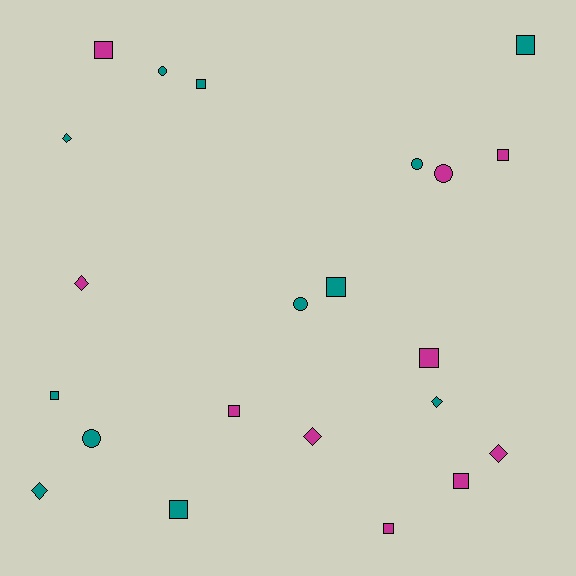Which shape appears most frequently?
Square, with 11 objects.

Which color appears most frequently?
Teal, with 12 objects.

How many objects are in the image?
There are 22 objects.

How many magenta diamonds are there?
There are 3 magenta diamonds.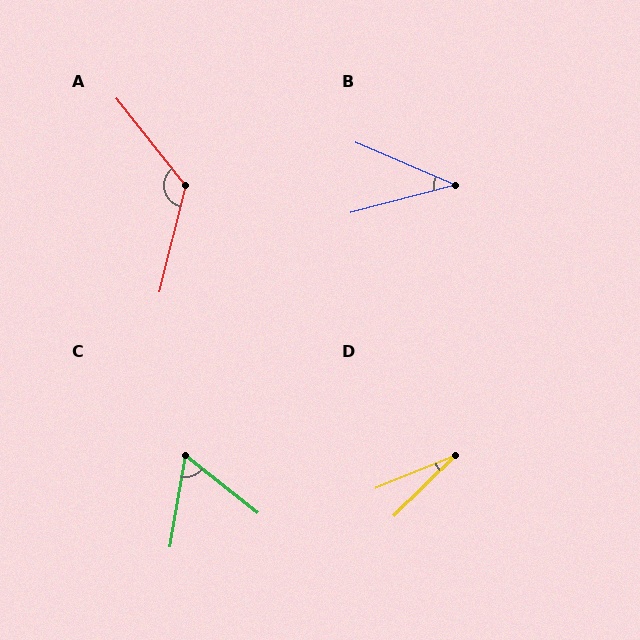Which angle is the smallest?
D, at approximately 22 degrees.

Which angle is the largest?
A, at approximately 128 degrees.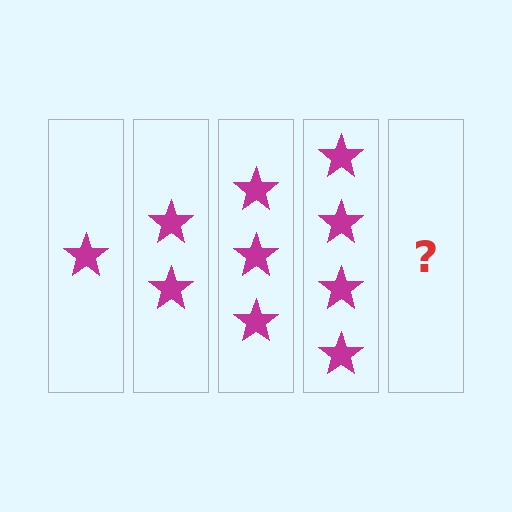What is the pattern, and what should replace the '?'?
The pattern is that each step adds one more star. The '?' should be 5 stars.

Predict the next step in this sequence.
The next step is 5 stars.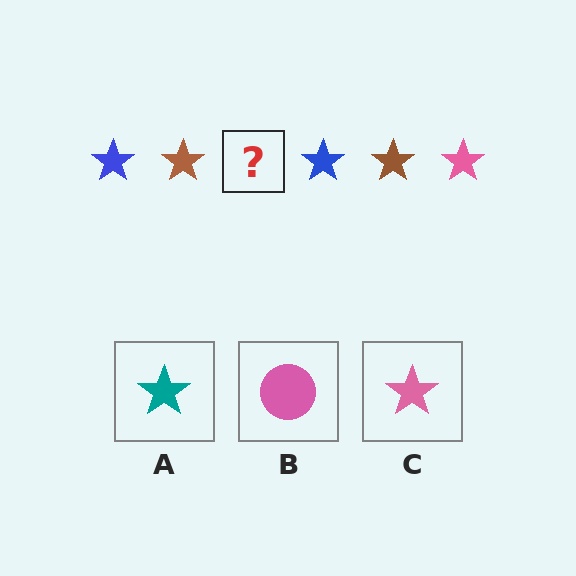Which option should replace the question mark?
Option C.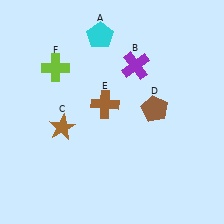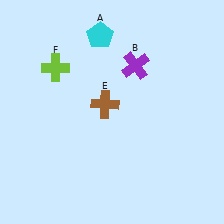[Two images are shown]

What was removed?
The brown star (C), the brown pentagon (D) were removed in Image 2.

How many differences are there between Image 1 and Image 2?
There are 2 differences between the two images.